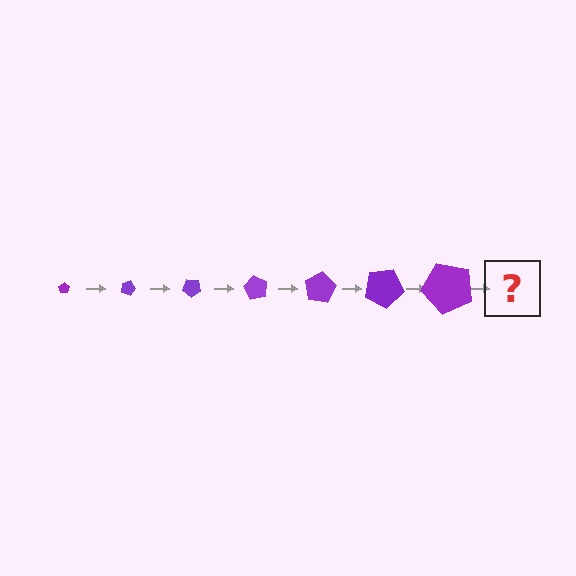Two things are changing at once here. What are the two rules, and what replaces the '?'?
The two rules are that the pentagon grows larger each step and it rotates 20 degrees each step. The '?' should be a pentagon, larger than the previous one and rotated 140 degrees from the start.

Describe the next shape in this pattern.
It should be a pentagon, larger than the previous one and rotated 140 degrees from the start.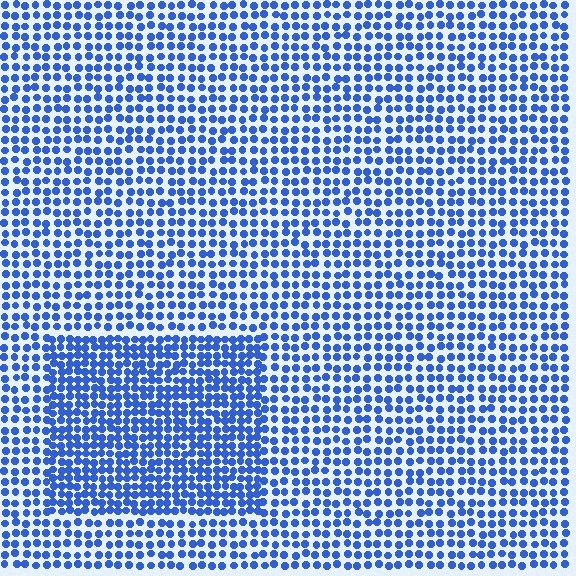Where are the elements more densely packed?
The elements are more densely packed inside the rectangle boundary.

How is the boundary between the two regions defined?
The boundary is defined by a change in element density (approximately 1.6x ratio). All elements are the same color, size, and shape.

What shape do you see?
I see a rectangle.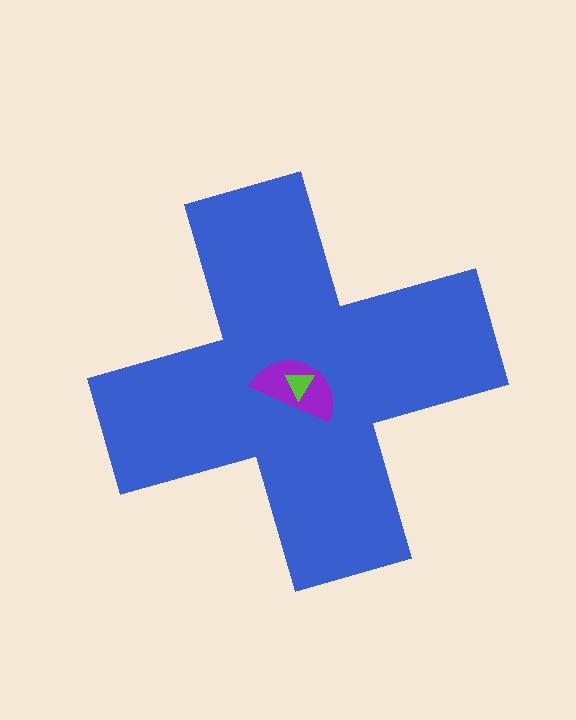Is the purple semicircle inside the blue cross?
Yes.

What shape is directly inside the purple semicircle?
The lime triangle.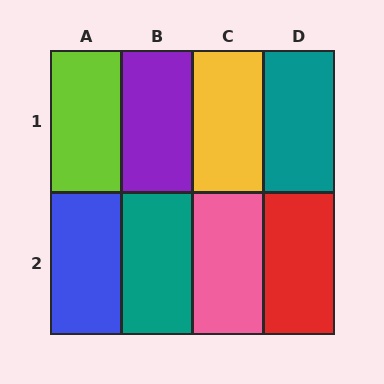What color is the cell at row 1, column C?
Yellow.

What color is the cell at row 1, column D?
Teal.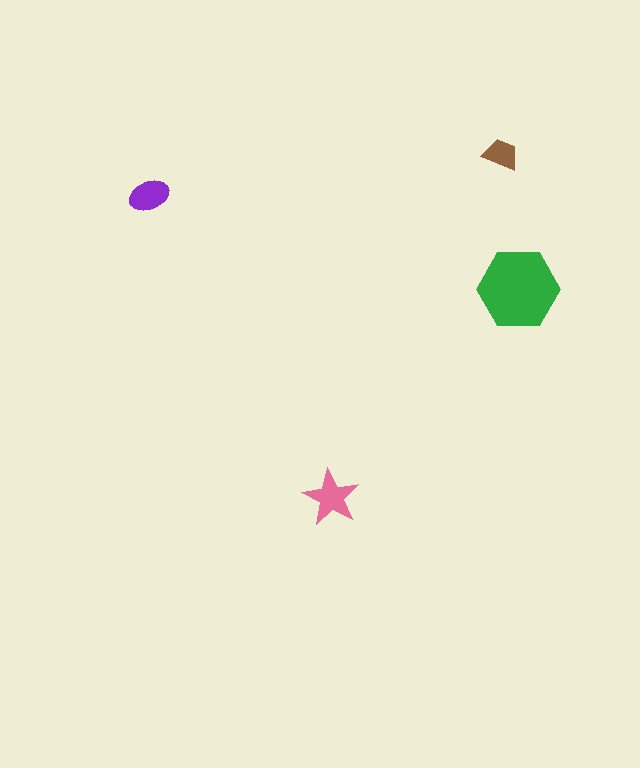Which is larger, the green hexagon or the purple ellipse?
The green hexagon.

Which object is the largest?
The green hexagon.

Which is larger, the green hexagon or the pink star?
The green hexagon.